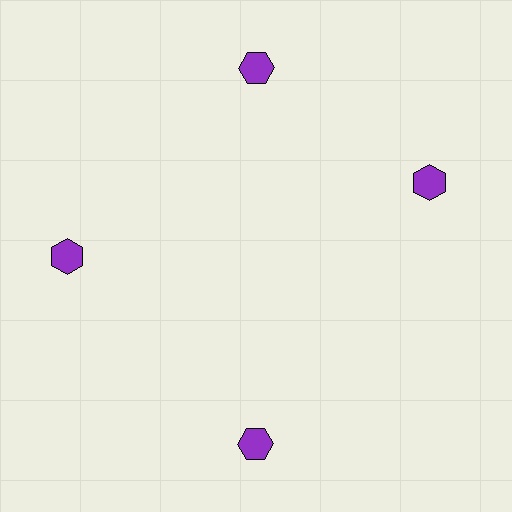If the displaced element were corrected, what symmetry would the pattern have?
It would have 4-fold rotational symmetry — the pattern would map onto itself every 90 degrees.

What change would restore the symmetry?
The symmetry would be restored by rotating it back into even spacing with its neighbors so that all 4 hexagons sit at equal angles and equal distance from the center.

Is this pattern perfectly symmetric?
No. The 4 purple hexagons are arranged in a ring, but one element near the 3 o'clock position is rotated out of alignment along the ring, breaking the 4-fold rotational symmetry.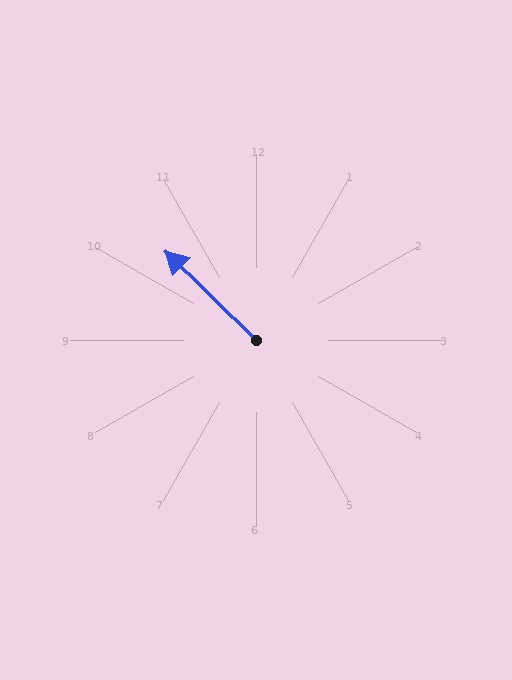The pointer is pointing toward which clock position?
Roughly 10 o'clock.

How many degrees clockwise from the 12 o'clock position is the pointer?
Approximately 315 degrees.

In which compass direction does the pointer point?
Northwest.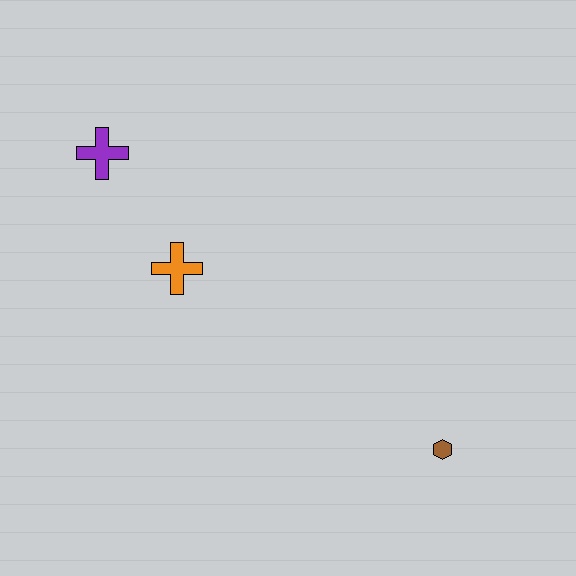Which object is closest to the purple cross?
The orange cross is closest to the purple cross.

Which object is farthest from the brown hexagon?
The purple cross is farthest from the brown hexagon.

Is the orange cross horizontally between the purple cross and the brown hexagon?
Yes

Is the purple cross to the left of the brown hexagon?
Yes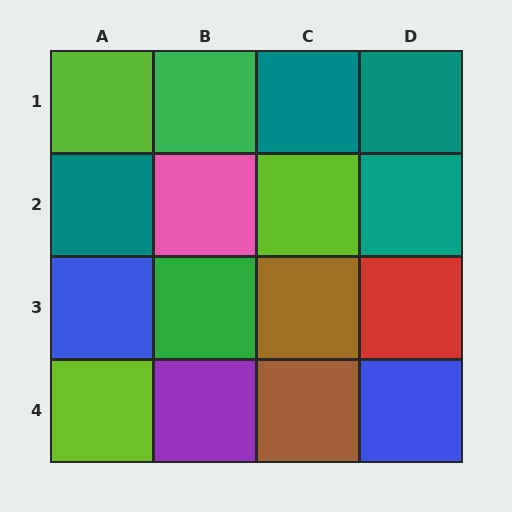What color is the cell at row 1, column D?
Teal.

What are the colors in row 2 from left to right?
Teal, pink, lime, teal.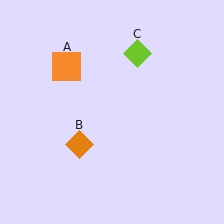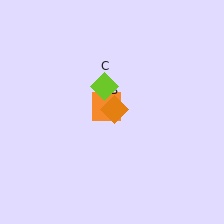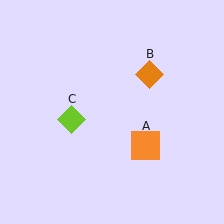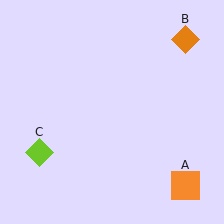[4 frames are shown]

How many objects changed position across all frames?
3 objects changed position: orange square (object A), orange diamond (object B), lime diamond (object C).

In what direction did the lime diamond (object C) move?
The lime diamond (object C) moved down and to the left.